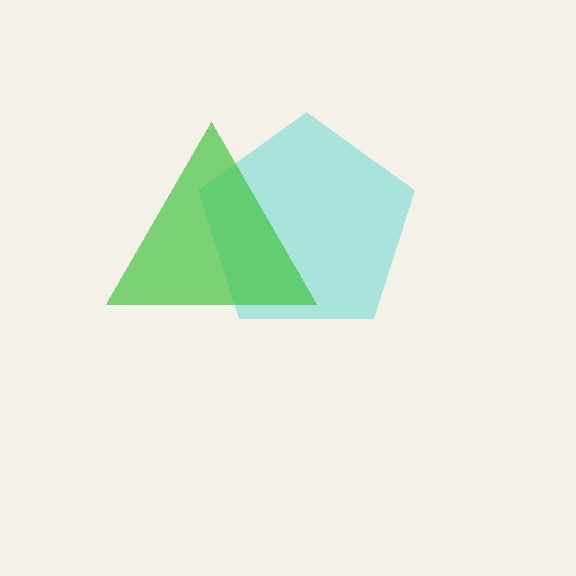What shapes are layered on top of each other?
The layered shapes are: a cyan pentagon, a green triangle.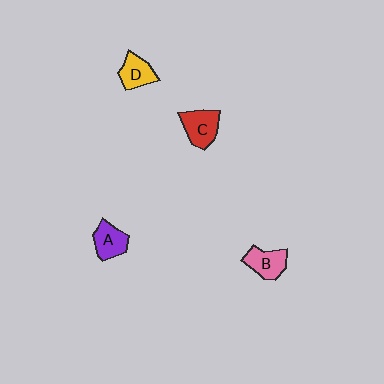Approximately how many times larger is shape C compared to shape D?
Approximately 1.2 times.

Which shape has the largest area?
Shape C (red).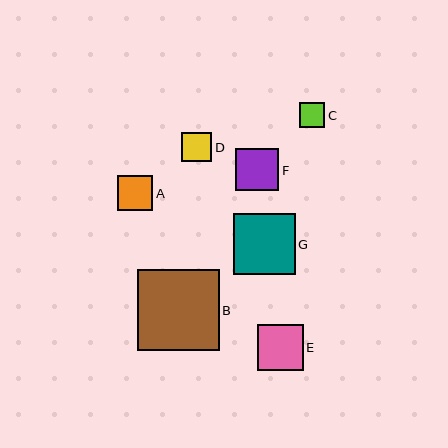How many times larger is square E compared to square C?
Square E is approximately 1.8 times the size of square C.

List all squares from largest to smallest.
From largest to smallest: B, G, E, F, A, D, C.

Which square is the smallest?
Square C is the smallest with a size of approximately 25 pixels.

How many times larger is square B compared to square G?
Square B is approximately 1.3 times the size of square G.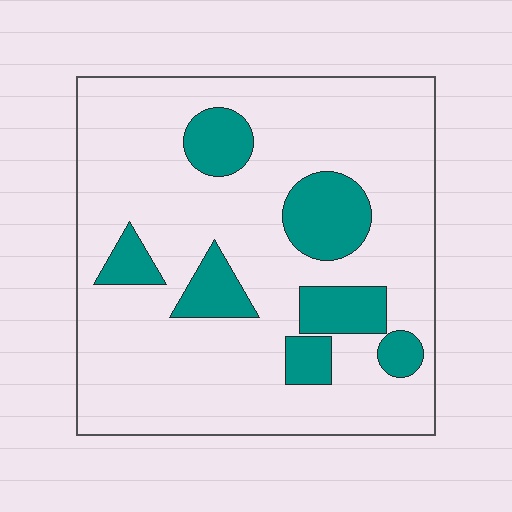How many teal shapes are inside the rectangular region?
7.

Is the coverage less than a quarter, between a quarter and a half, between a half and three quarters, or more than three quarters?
Less than a quarter.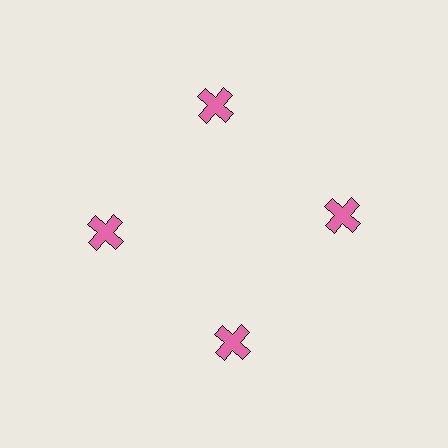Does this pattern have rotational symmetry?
Yes, this pattern has 4-fold rotational symmetry. It looks the same after rotating 90 degrees around the center.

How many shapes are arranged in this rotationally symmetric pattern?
There are 4 shapes, arranged in 4 groups of 1.